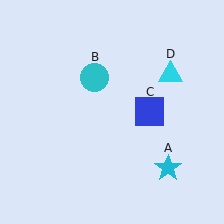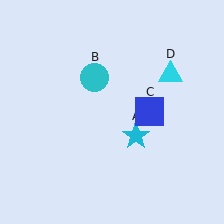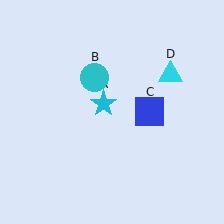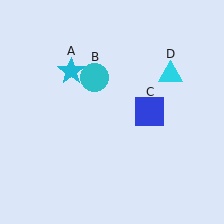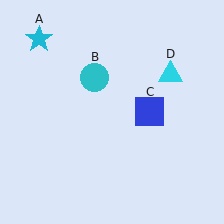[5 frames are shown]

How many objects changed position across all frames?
1 object changed position: cyan star (object A).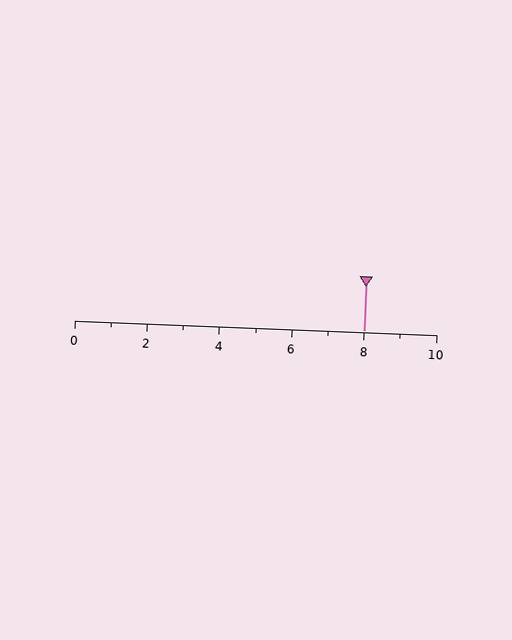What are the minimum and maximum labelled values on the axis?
The axis runs from 0 to 10.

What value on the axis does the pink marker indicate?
The marker indicates approximately 8.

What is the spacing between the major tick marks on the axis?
The major ticks are spaced 2 apart.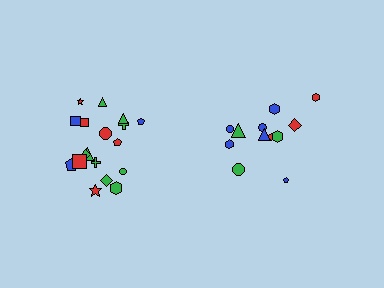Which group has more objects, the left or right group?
The left group.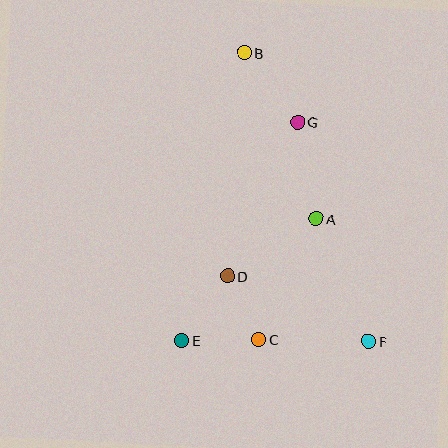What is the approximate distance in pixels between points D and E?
The distance between D and E is approximately 79 pixels.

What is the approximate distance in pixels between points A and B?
The distance between A and B is approximately 181 pixels.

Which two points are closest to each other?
Points C and D are closest to each other.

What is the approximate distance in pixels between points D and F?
The distance between D and F is approximately 156 pixels.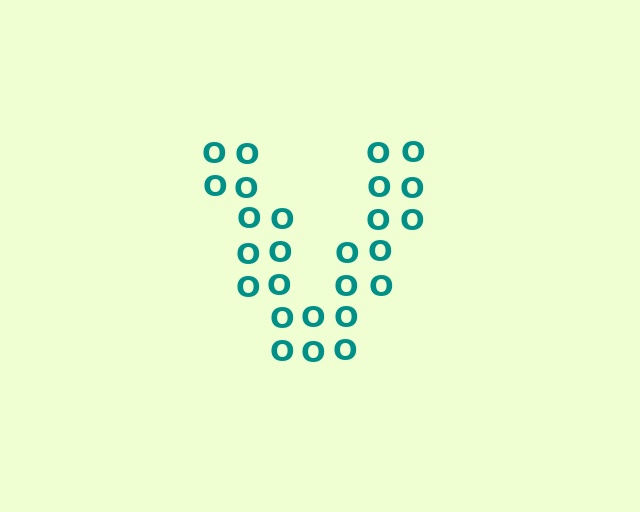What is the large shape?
The large shape is the letter V.